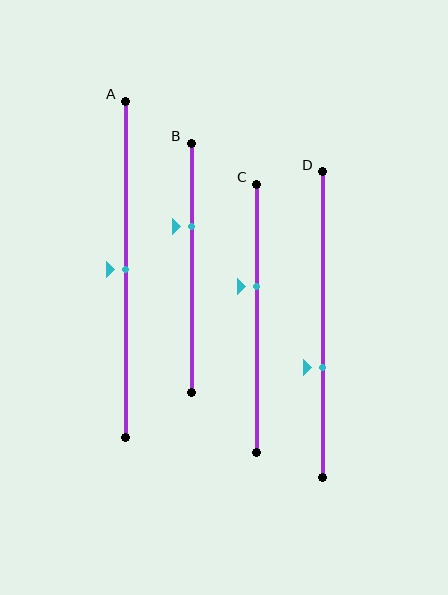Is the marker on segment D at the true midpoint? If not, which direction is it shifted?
No, the marker on segment D is shifted downward by about 14% of the segment length.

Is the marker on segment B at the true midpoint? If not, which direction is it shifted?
No, the marker on segment B is shifted upward by about 16% of the segment length.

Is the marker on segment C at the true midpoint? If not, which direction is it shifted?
No, the marker on segment C is shifted upward by about 12% of the segment length.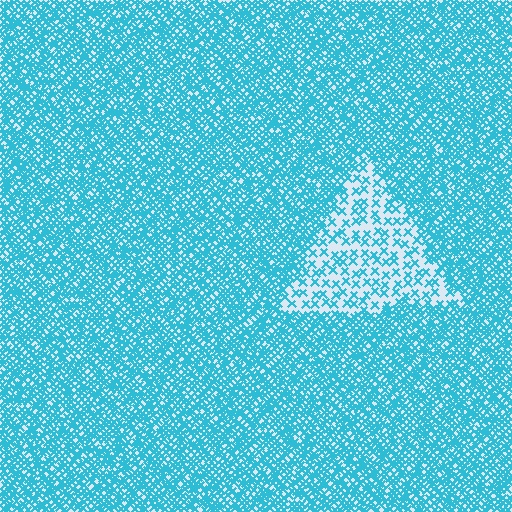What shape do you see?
I see a triangle.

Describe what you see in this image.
The image contains small cyan elements arranged at two different densities. A triangle-shaped region is visible where the elements are less densely packed than the surrounding area.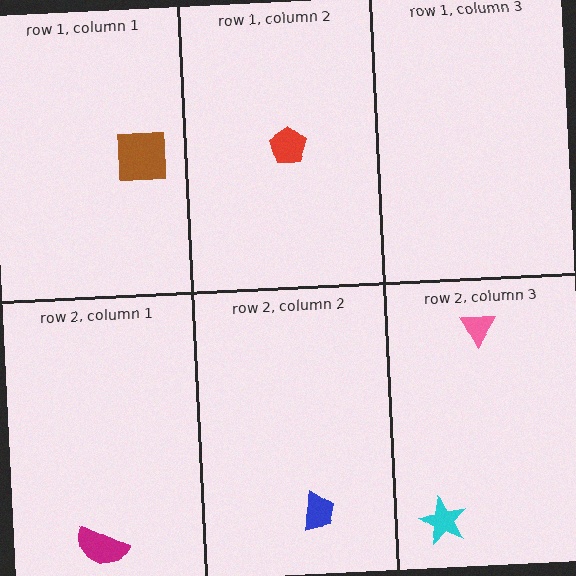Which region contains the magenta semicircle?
The row 2, column 1 region.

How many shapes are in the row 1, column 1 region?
1.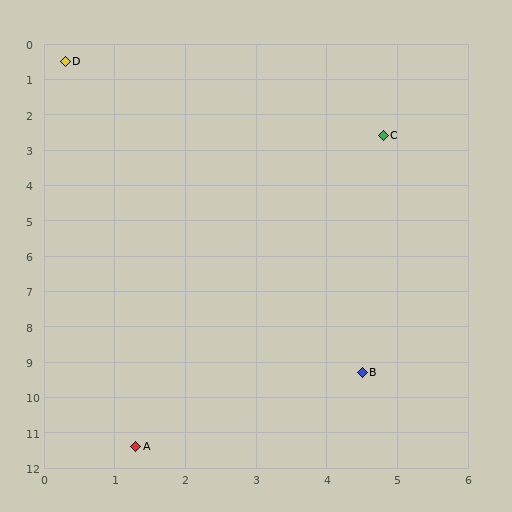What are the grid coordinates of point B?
Point B is at approximately (4.5, 9.3).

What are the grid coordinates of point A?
Point A is at approximately (1.3, 11.4).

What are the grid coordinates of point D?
Point D is at approximately (0.3, 0.5).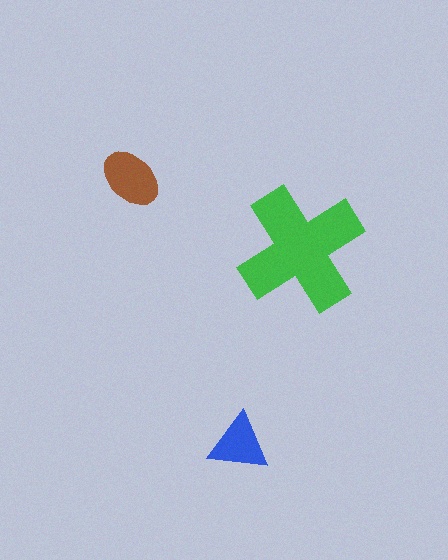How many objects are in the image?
There are 3 objects in the image.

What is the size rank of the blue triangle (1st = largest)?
3rd.